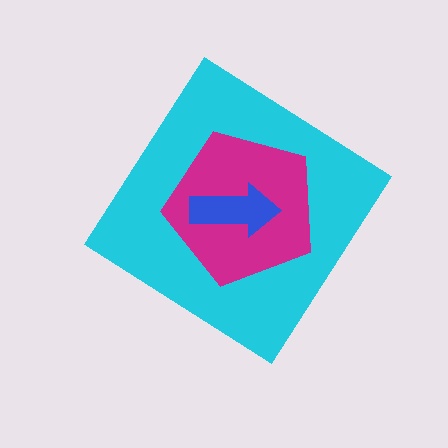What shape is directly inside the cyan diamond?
The magenta pentagon.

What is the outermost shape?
The cyan diamond.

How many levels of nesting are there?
3.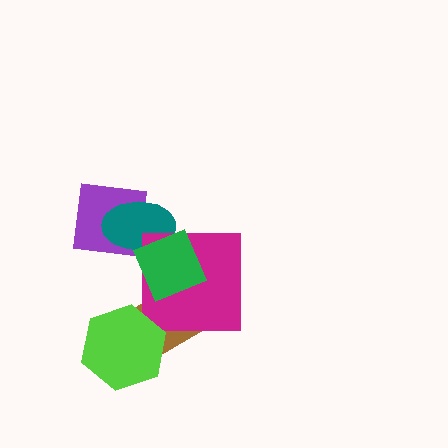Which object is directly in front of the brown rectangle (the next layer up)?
The magenta square is directly in front of the brown rectangle.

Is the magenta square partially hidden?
Yes, it is partially covered by another shape.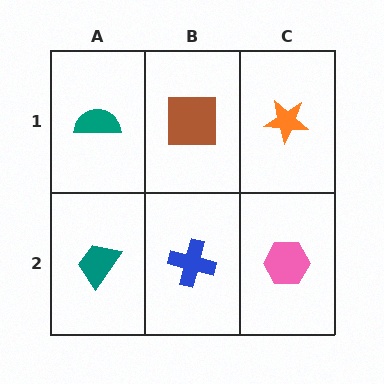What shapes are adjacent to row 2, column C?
An orange star (row 1, column C), a blue cross (row 2, column B).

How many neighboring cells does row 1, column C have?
2.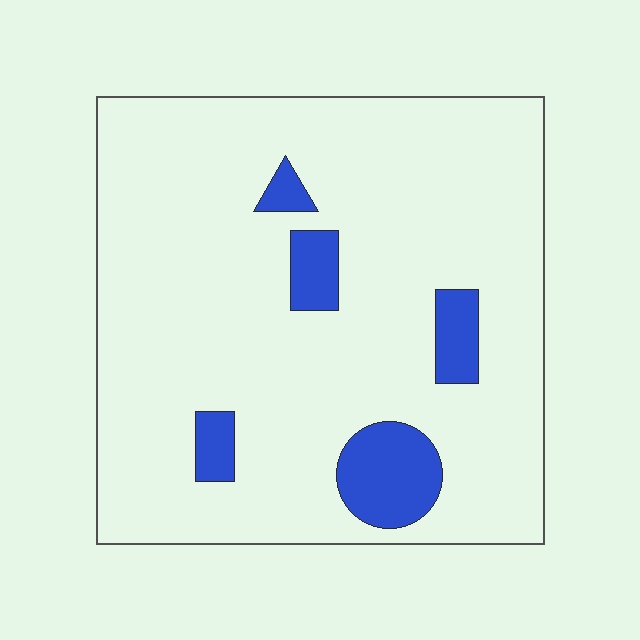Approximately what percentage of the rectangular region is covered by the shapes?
Approximately 10%.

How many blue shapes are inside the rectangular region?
5.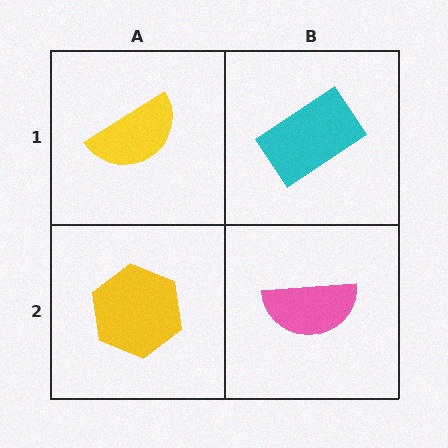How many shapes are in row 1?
2 shapes.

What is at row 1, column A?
A yellow semicircle.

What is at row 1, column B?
A cyan rectangle.